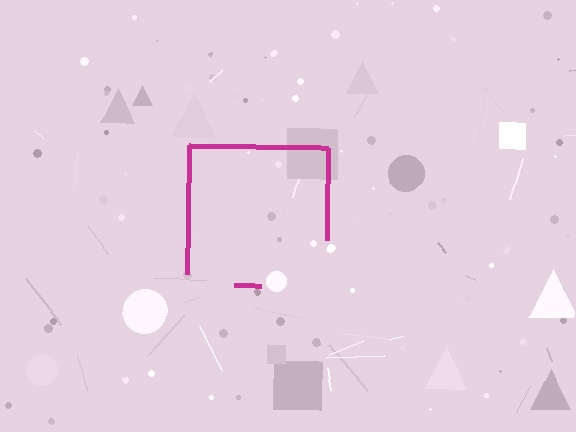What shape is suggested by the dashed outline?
The dashed outline suggests a square.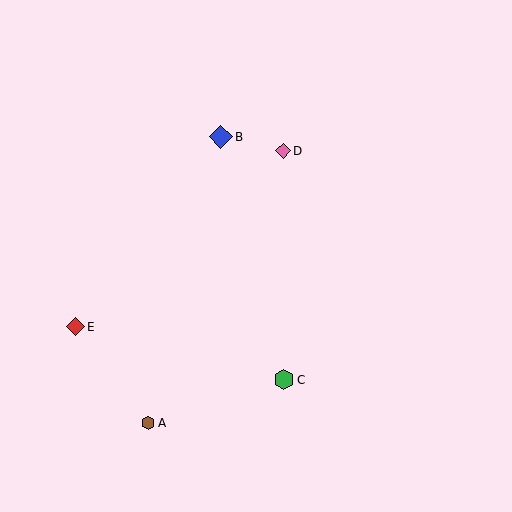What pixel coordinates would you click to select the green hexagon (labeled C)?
Click at (284, 380) to select the green hexagon C.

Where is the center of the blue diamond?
The center of the blue diamond is at (221, 137).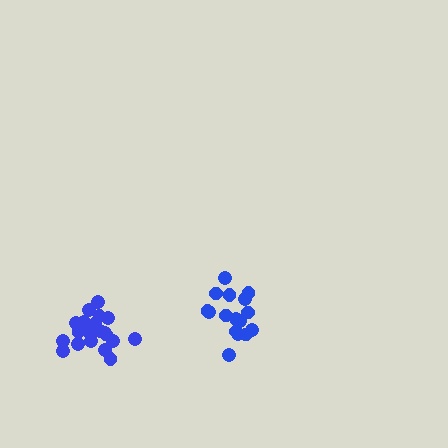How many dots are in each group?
Group 1: 20 dots, Group 2: 16 dots (36 total).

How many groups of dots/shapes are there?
There are 2 groups.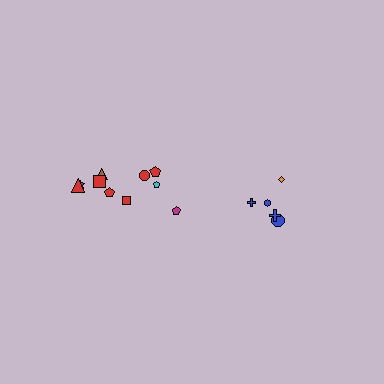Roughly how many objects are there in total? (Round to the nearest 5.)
Roughly 15 objects in total.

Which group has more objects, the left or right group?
The left group.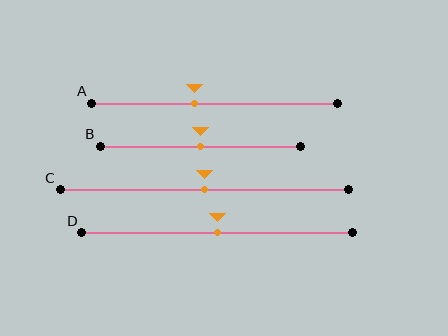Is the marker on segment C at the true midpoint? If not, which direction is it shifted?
Yes, the marker on segment C is at the true midpoint.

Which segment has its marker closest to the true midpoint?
Segment B has its marker closest to the true midpoint.